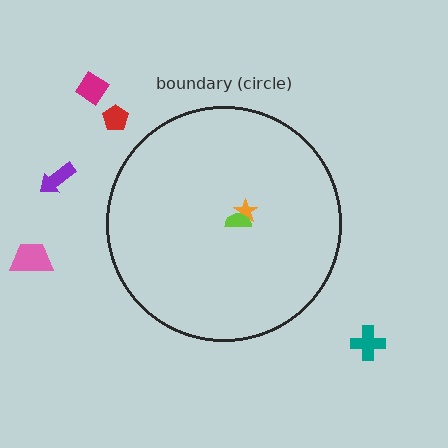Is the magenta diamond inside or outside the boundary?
Outside.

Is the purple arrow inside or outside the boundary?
Outside.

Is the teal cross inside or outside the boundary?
Outside.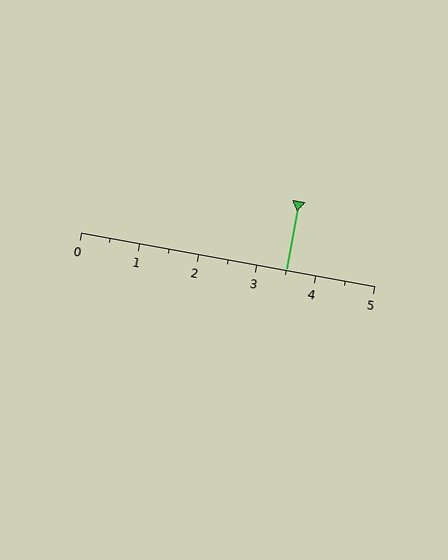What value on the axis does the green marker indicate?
The marker indicates approximately 3.5.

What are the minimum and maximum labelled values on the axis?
The axis runs from 0 to 5.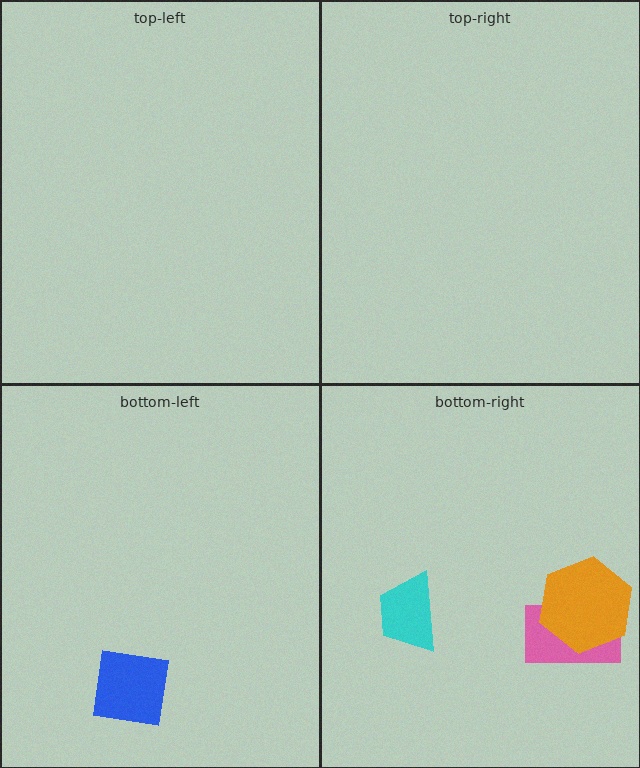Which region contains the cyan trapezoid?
The bottom-right region.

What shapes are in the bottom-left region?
The blue square.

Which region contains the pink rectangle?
The bottom-right region.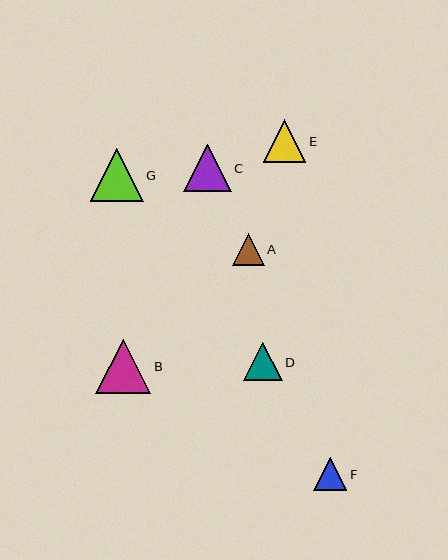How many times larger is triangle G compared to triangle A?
Triangle G is approximately 1.7 times the size of triangle A.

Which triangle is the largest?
Triangle B is the largest with a size of approximately 55 pixels.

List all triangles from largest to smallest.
From largest to smallest: B, G, C, E, D, F, A.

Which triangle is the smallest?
Triangle A is the smallest with a size of approximately 32 pixels.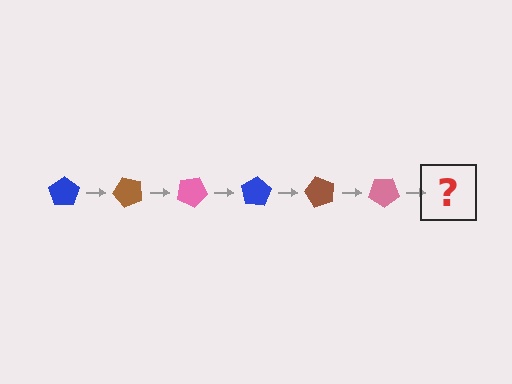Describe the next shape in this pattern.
It should be a blue pentagon, rotated 300 degrees from the start.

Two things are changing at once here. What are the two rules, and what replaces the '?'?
The two rules are that it rotates 50 degrees each step and the color cycles through blue, brown, and pink. The '?' should be a blue pentagon, rotated 300 degrees from the start.